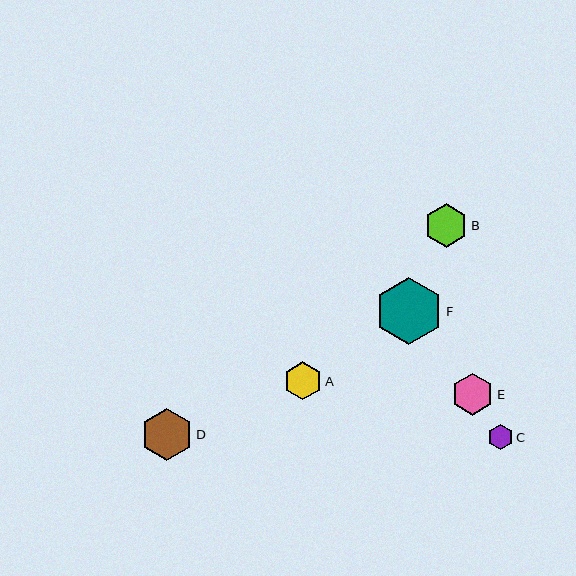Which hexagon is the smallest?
Hexagon C is the smallest with a size of approximately 25 pixels.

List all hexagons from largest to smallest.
From largest to smallest: F, D, B, E, A, C.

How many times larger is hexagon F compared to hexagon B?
Hexagon F is approximately 1.5 times the size of hexagon B.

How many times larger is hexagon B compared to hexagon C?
Hexagon B is approximately 1.7 times the size of hexagon C.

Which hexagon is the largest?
Hexagon F is the largest with a size of approximately 67 pixels.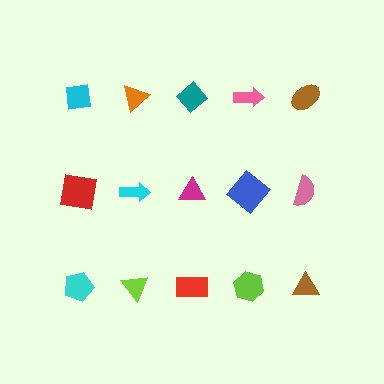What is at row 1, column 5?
A brown ellipse.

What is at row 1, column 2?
An orange triangle.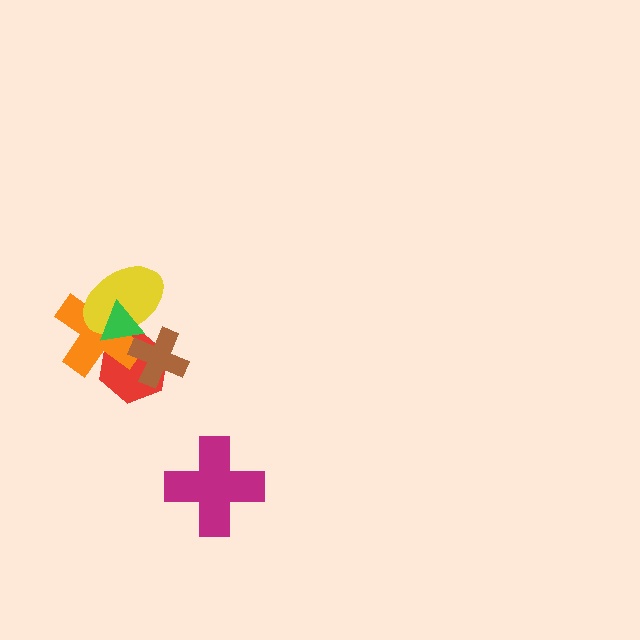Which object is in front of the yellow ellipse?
The green triangle is in front of the yellow ellipse.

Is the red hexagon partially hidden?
Yes, it is partially covered by another shape.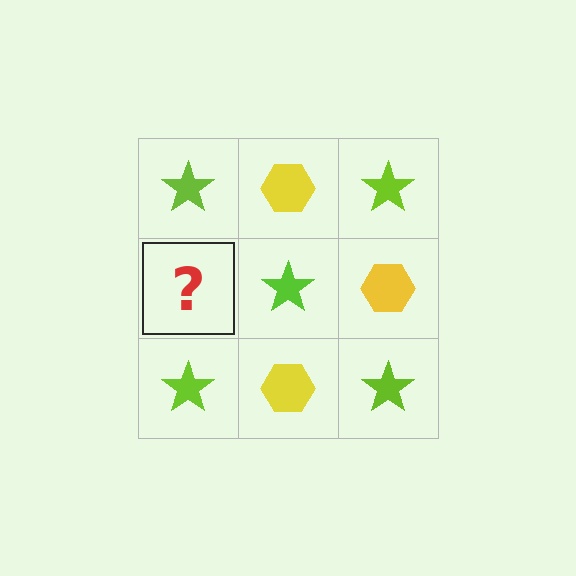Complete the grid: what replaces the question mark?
The question mark should be replaced with a yellow hexagon.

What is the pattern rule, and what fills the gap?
The rule is that it alternates lime star and yellow hexagon in a checkerboard pattern. The gap should be filled with a yellow hexagon.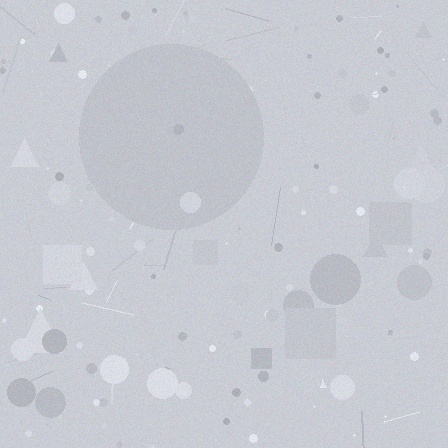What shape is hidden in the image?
A circle is hidden in the image.